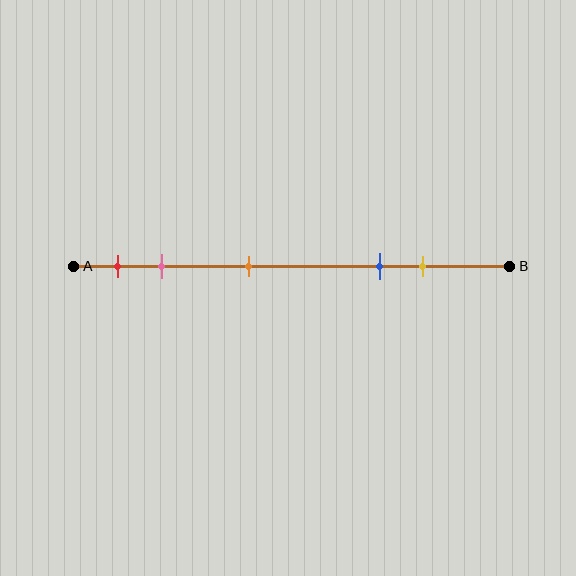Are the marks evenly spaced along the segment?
No, the marks are not evenly spaced.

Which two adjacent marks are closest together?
The red and pink marks are the closest adjacent pair.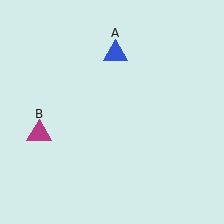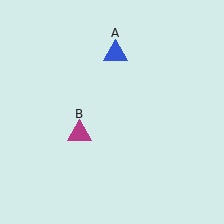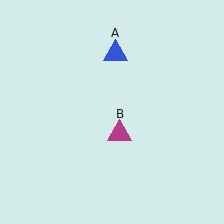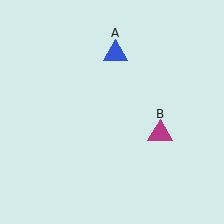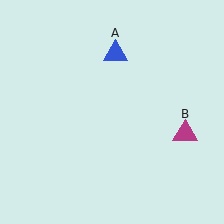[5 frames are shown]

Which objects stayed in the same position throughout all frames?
Blue triangle (object A) remained stationary.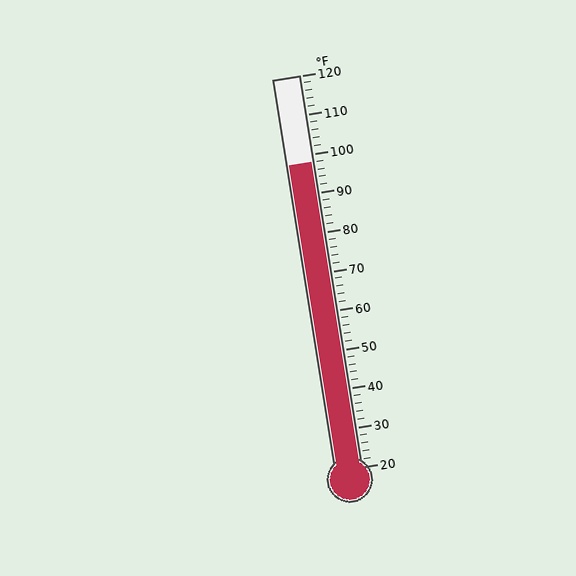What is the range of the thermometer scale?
The thermometer scale ranges from 20°F to 120°F.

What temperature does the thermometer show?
The thermometer shows approximately 98°F.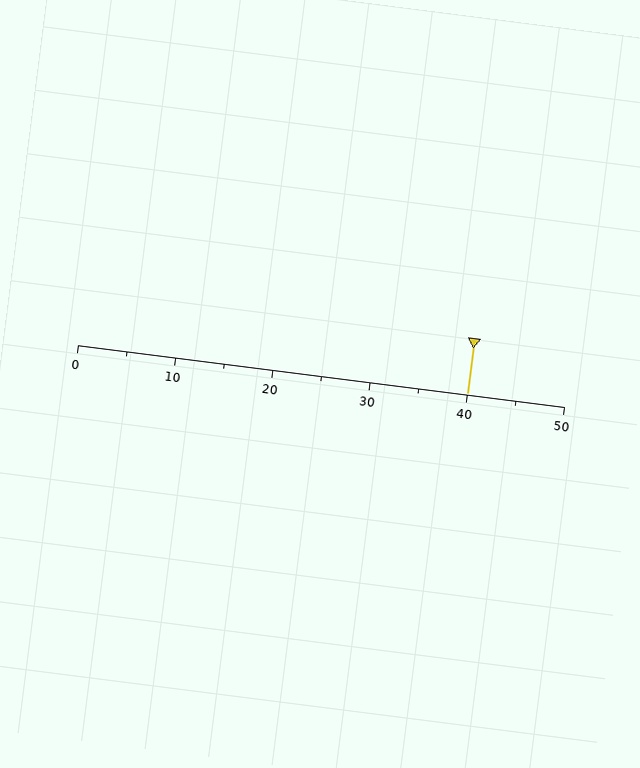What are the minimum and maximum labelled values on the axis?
The axis runs from 0 to 50.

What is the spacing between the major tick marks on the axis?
The major ticks are spaced 10 apart.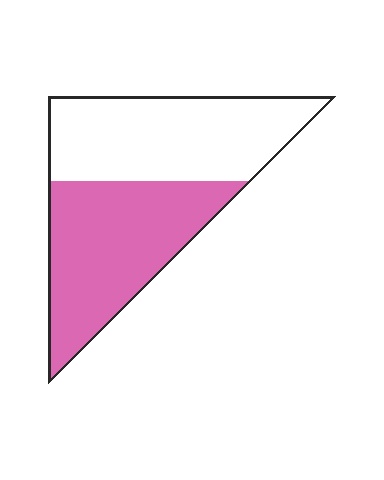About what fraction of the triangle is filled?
About one half (1/2).